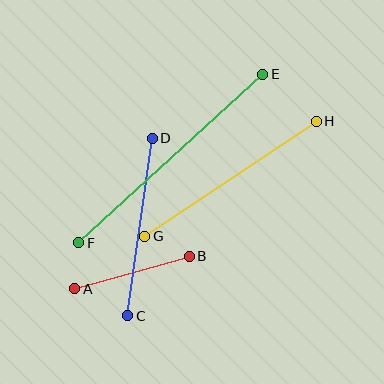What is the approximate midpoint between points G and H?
The midpoint is at approximately (231, 179) pixels.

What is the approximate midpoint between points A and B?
The midpoint is at approximately (132, 272) pixels.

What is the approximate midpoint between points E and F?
The midpoint is at approximately (171, 159) pixels.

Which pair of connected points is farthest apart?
Points E and F are farthest apart.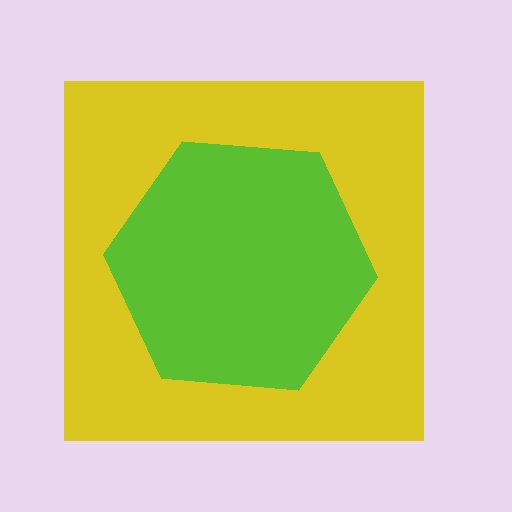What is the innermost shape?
The lime hexagon.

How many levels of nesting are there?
2.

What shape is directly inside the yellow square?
The lime hexagon.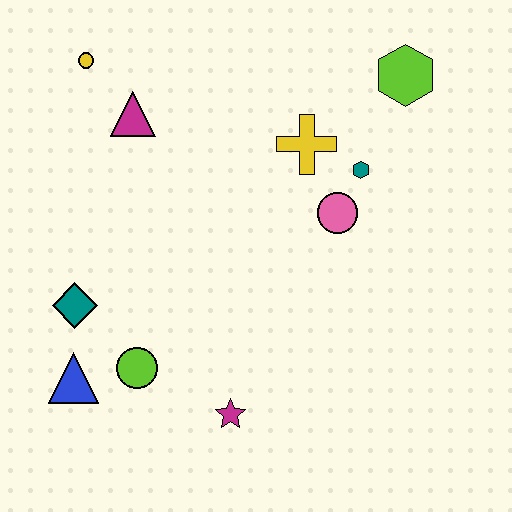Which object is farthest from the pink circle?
The blue triangle is farthest from the pink circle.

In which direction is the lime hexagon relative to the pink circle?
The lime hexagon is above the pink circle.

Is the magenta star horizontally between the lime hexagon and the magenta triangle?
Yes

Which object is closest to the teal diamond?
The blue triangle is closest to the teal diamond.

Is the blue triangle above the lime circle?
No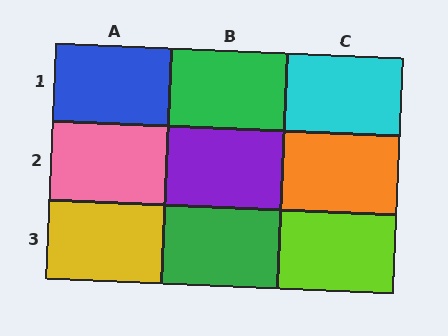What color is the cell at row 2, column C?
Orange.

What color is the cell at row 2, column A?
Pink.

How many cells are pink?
1 cell is pink.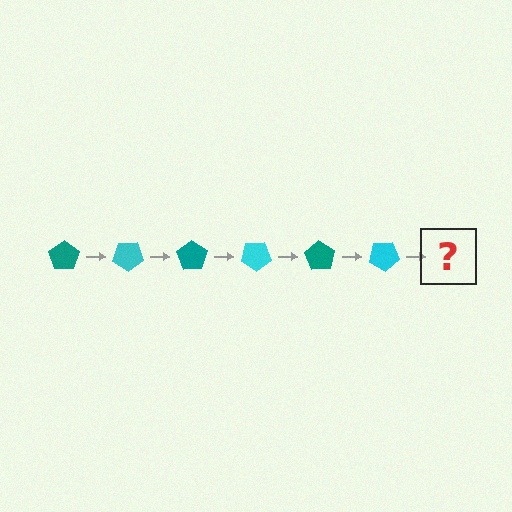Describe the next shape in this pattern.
It should be a teal pentagon, rotated 210 degrees from the start.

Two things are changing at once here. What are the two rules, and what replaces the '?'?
The two rules are that it rotates 35 degrees each step and the color cycles through teal and cyan. The '?' should be a teal pentagon, rotated 210 degrees from the start.